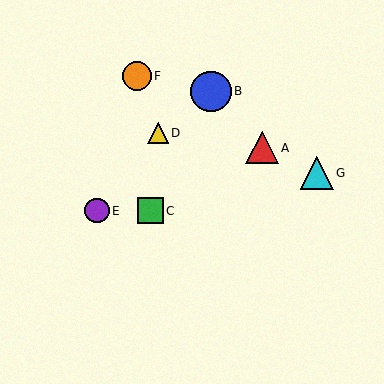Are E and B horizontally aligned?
No, E is at y≈211 and B is at y≈91.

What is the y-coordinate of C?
Object C is at y≈211.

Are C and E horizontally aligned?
Yes, both are at y≈211.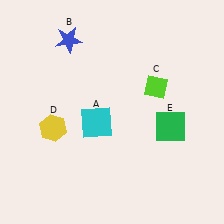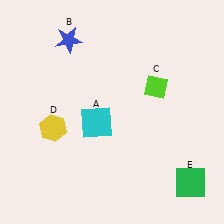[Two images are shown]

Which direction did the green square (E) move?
The green square (E) moved down.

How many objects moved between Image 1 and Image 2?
1 object moved between the two images.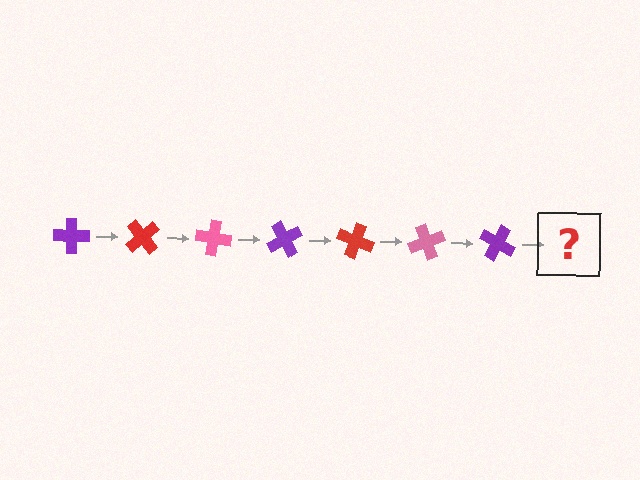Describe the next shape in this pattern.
It should be a red cross, rotated 350 degrees from the start.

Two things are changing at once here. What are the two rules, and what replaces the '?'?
The two rules are that it rotates 50 degrees each step and the color cycles through purple, red, and pink. The '?' should be a red cross, rotated 350 degrees from the start.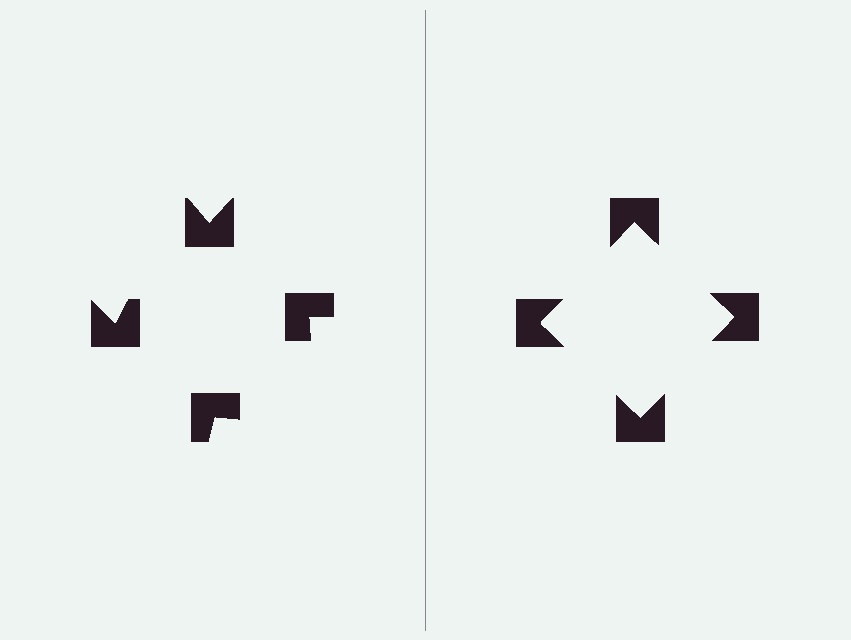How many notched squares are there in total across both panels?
8 — 4 on each side.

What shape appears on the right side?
An illusory square.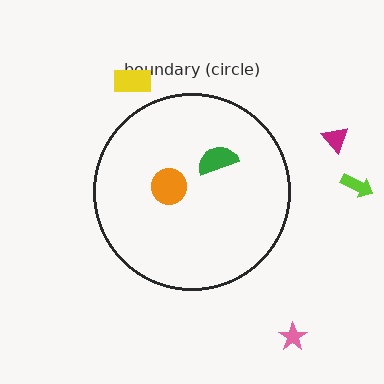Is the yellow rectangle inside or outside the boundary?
Outside.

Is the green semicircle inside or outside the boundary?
Inside.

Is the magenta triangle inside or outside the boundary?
Outside.